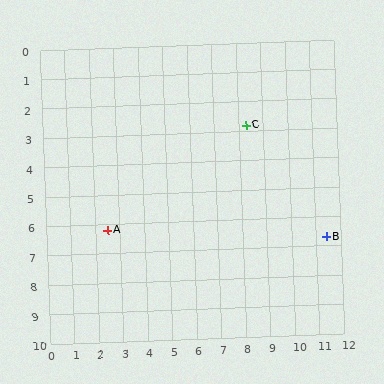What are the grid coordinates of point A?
Point A is at approximately (2.5, 6.2).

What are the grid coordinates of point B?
Point B is at approximately (11.4, 6.7).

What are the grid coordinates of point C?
Point C is at approximately (8.3, 2.8).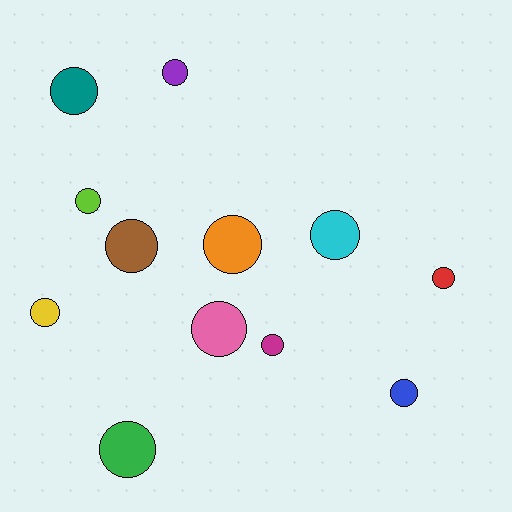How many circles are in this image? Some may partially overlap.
There are 12 circles.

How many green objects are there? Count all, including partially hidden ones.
There is 1 green object.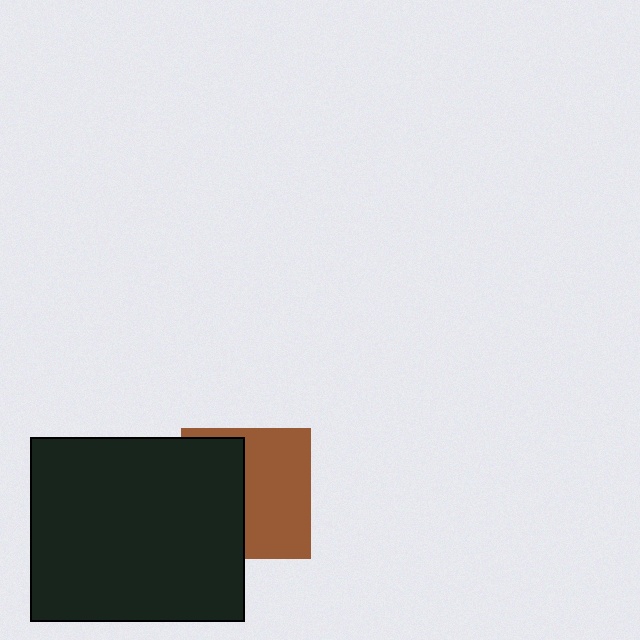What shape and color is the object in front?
The object in front is a black rectangle.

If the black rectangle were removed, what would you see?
You would see the complete brown square.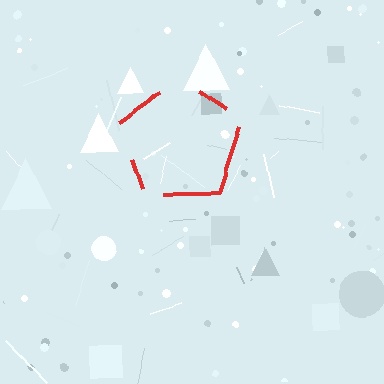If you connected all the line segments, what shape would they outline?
They would outline a pentagon.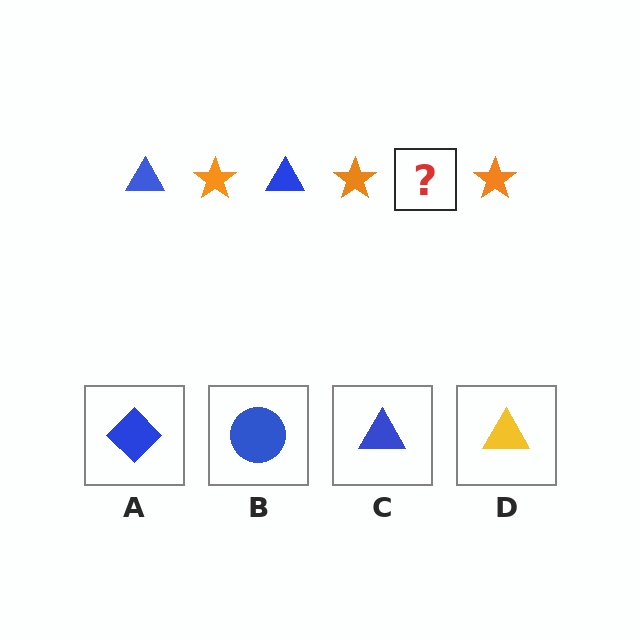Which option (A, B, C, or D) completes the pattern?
C.